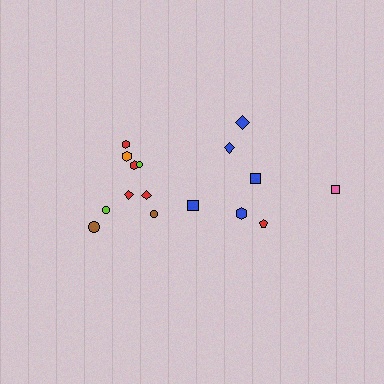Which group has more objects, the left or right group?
The left group.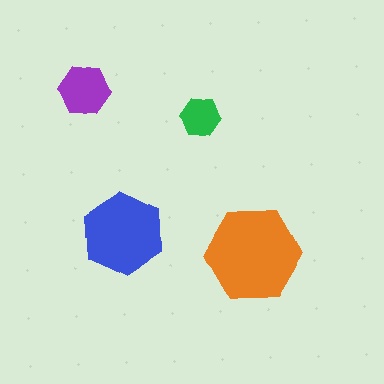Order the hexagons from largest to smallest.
the orange one, the blue one, the purple one, the green one.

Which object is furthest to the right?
The orange hexagon is rightmost.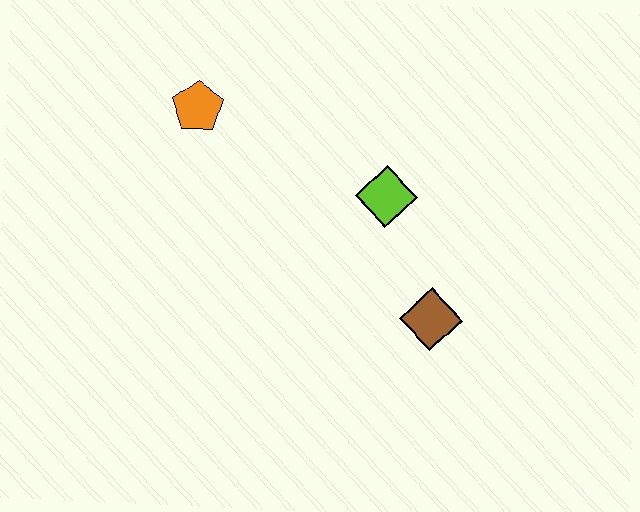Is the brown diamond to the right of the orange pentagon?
Yes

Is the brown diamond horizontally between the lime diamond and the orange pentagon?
No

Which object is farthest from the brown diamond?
The orange pentagon is farthest from the brown diamond.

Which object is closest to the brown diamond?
The lime diamond is closest to the brown diamond.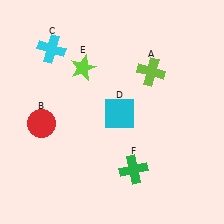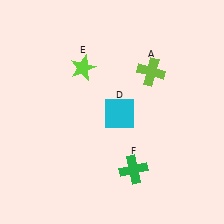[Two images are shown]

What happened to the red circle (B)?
The red circle (B) was removed in Image 2. It was in the bottom-left area of Image 1.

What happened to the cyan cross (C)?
The cyan cross (C) was removed in Image 2. It was in the top-left area of Image 1.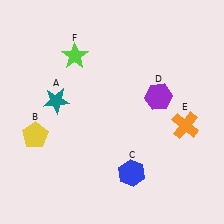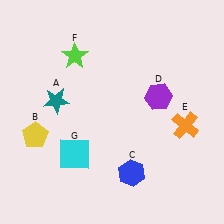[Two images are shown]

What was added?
A cyan square (G) was added in Image 2.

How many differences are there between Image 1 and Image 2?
There is 1 difference between the two images.